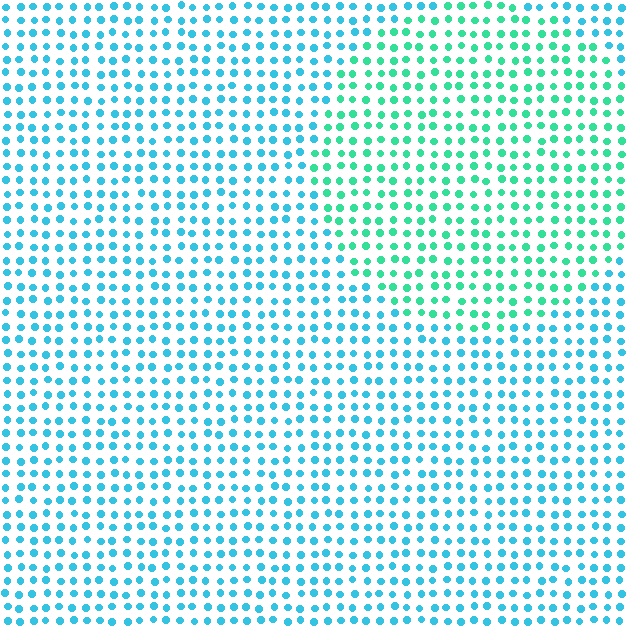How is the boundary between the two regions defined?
The boundary is defined purely by a slight shift in hue (about 36 degrees). Spacing, size, and orientation are identical on both sides.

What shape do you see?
I see a circle.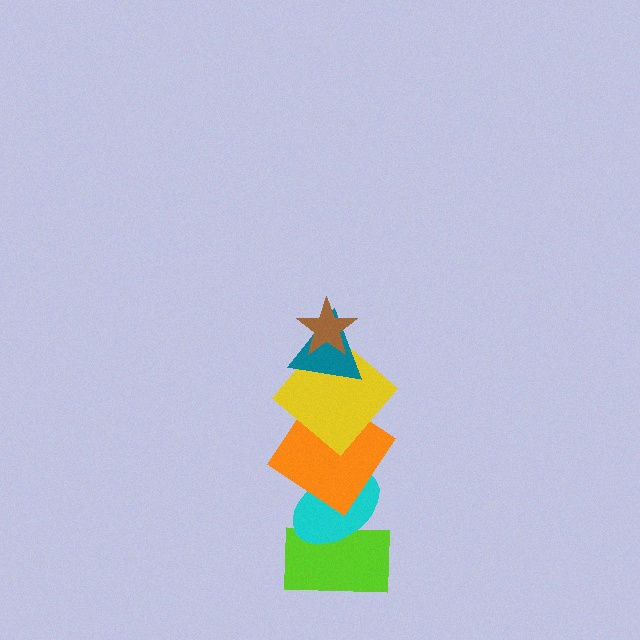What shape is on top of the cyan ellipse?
The orange diamond is on top of the cyan ellipse.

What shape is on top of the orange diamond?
The yellow diamond is on top of the orange diamond.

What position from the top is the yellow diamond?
The yellow diamond is 3rd from the top.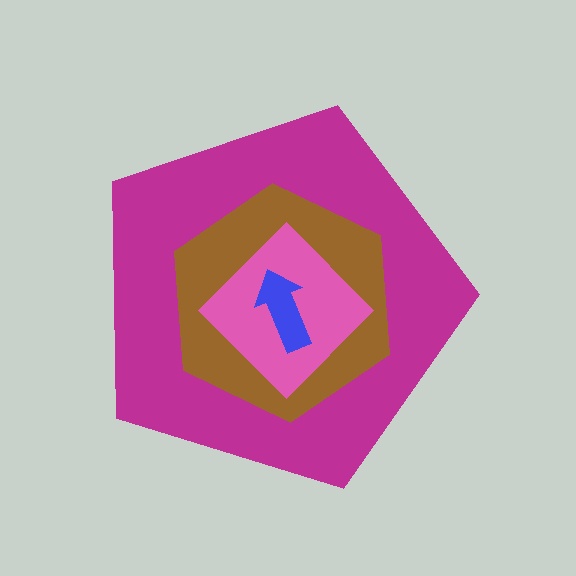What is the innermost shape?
The blue arrow.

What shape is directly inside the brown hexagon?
The pink diamond.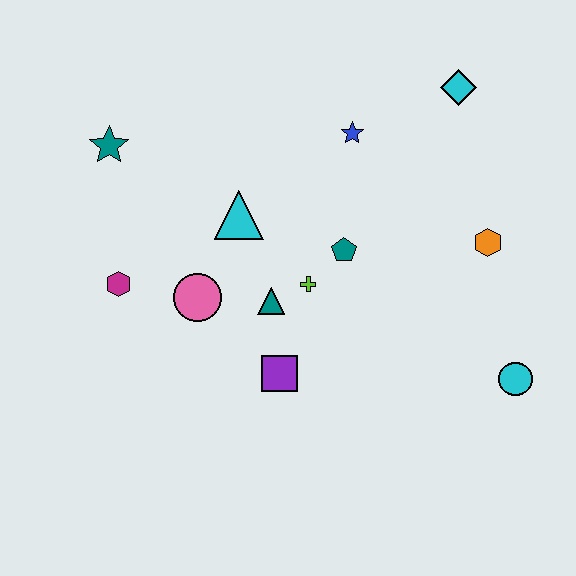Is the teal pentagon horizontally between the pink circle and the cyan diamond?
Yes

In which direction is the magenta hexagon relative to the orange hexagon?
The magenta hexagon is to the left of the orange hexagon.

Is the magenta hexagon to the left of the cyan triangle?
Yes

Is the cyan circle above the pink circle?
No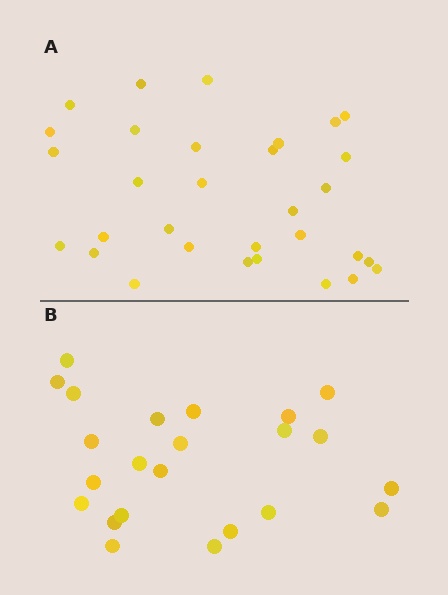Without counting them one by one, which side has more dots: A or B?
Region A (the top region) has more dots.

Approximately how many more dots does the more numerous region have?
Region A has roughly 8 or so more dots than region B.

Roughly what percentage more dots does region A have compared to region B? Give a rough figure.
About 35% more.